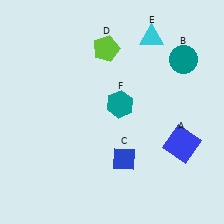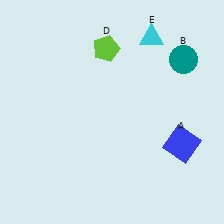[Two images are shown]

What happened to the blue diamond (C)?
The blue diamond (C) was removed in Image 2. It was in the bottom-right area of Image 1.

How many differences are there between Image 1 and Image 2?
There are 2 differences between the two images.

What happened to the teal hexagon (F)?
The teal hexagon (F) was removed in Image 2. It was in the top-right area of Image 1.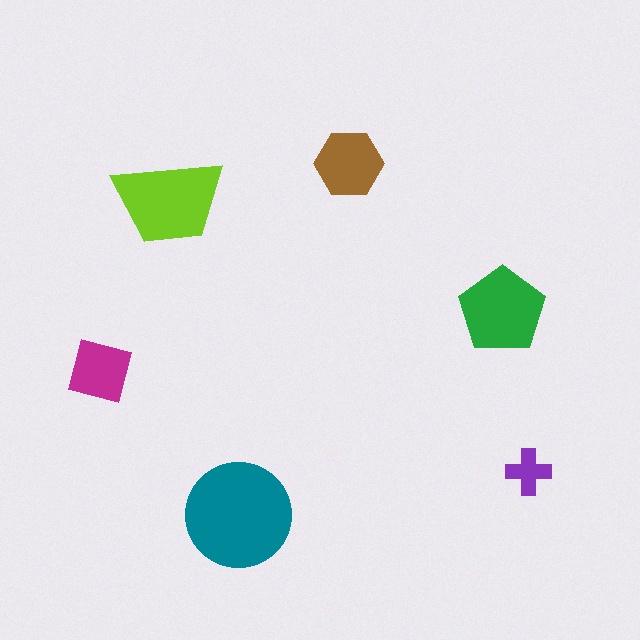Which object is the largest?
The teal circle.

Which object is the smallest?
The purple cross.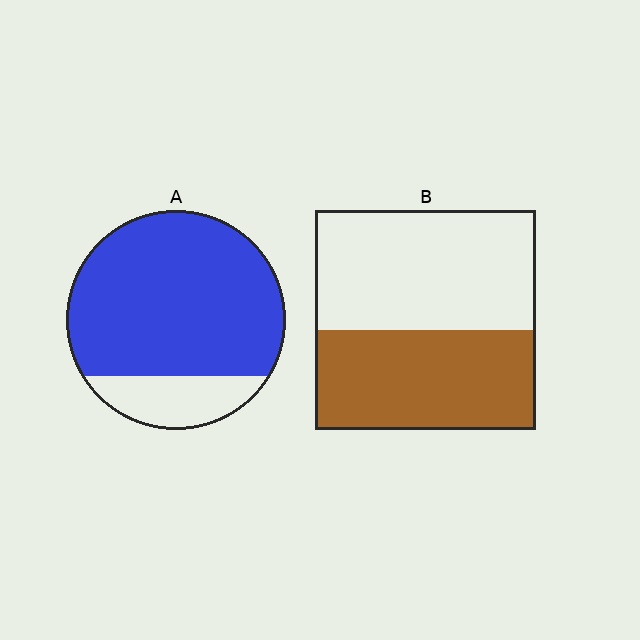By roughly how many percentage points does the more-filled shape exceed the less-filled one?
By roughly 35 percentage points (A over B).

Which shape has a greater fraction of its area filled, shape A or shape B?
Shape A.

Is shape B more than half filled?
No.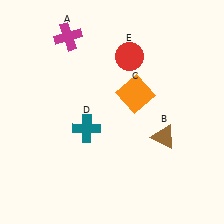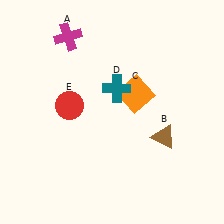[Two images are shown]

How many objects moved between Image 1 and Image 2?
2 objects moved between the two images.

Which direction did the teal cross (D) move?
The teal cross (D) moved up.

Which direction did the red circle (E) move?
The red circle (E) moved left.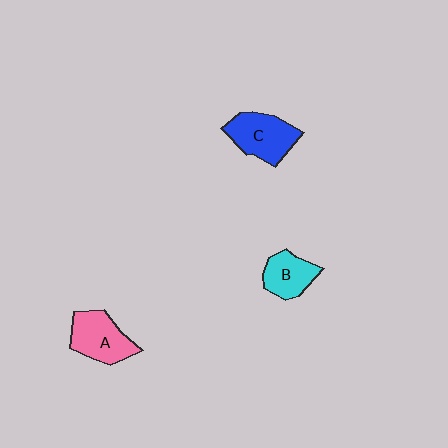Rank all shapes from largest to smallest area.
From largest to smallest: C (blue), A (pink), B (cyan).